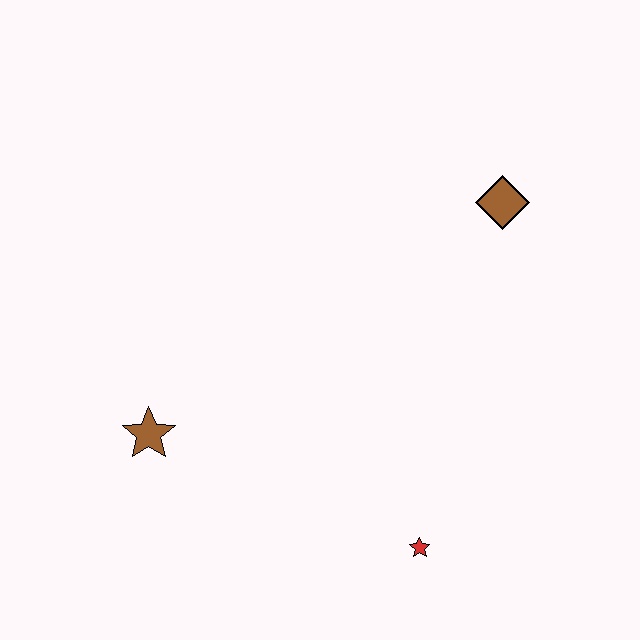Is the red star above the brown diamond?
No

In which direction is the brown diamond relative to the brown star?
The brown diamond is to the right of the brown star.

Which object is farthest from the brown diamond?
The brown star is farthest from the brown diamond.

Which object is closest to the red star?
The brown star is closest to the red star.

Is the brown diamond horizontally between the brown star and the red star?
No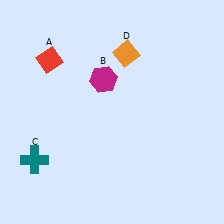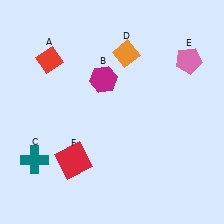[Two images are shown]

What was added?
A pink pentagon (E), a red square (F) were added in Image 2.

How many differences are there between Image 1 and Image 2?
There are 2 differences between the two images.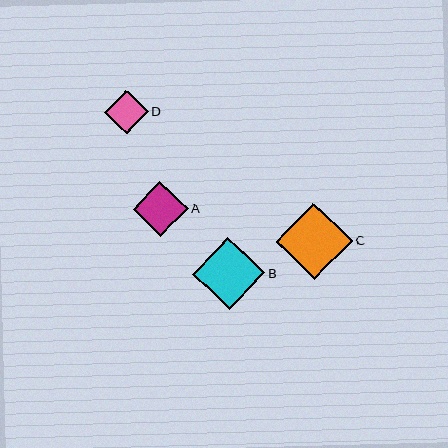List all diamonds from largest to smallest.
From largest to smallest: C, B, A, D.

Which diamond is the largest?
Diamond C is the largest with a size of approximately 77 pixels.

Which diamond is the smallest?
Diamond D is the smallest with a size of approximately 44 pixels.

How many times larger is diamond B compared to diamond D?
Diamond B is approximately 1.6 times the size of diamond D.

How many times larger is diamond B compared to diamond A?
Diamond B is approximately 1.3 times the size of diamond A.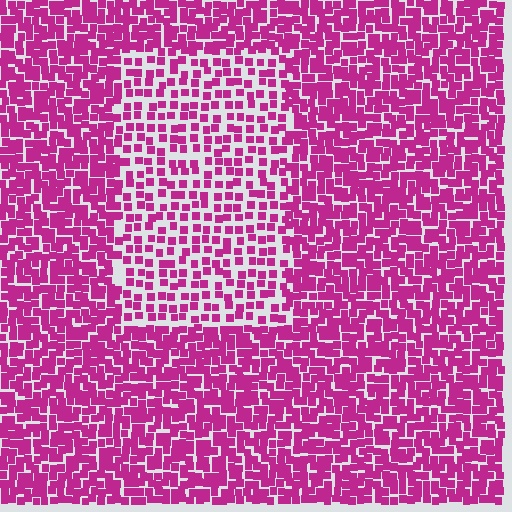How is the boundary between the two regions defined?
The boundary is defined by a change in element density (approximately 1.9x ratio). All elements are the same color, size, and shape.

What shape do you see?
I see a rectangle.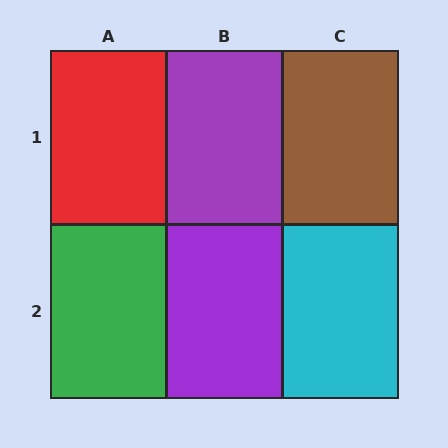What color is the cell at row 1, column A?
Red.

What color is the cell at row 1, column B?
Purple.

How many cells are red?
1 cell is red.